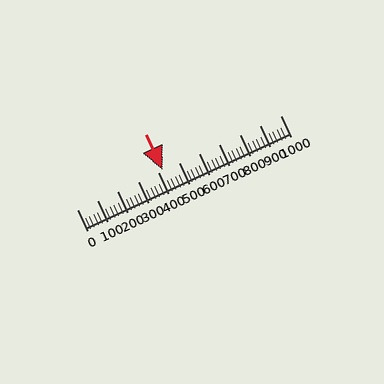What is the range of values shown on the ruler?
The ruler shows values from 0 to 1000.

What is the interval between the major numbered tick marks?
The major tick marks are spaced 100 units apart.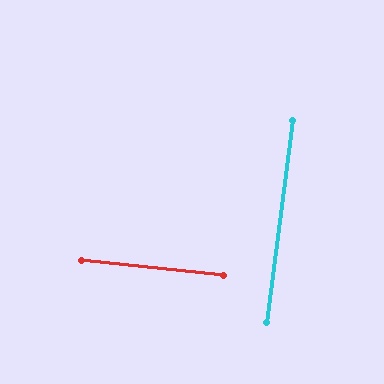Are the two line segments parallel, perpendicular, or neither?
Perpendicular — they meet at approximately 88°.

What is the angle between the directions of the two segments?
Approximately 88 degrees.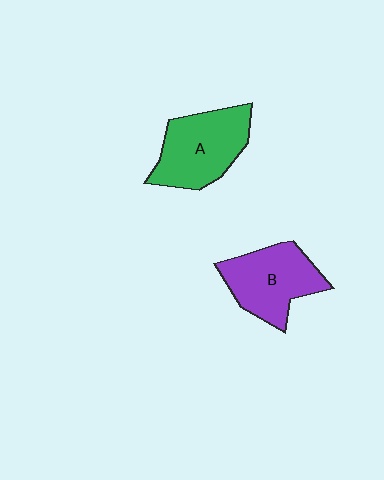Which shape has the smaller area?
Shape B (purple).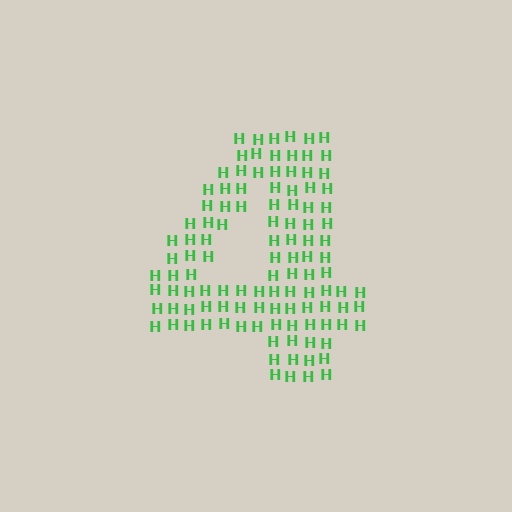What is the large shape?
The large shape is the digit 4.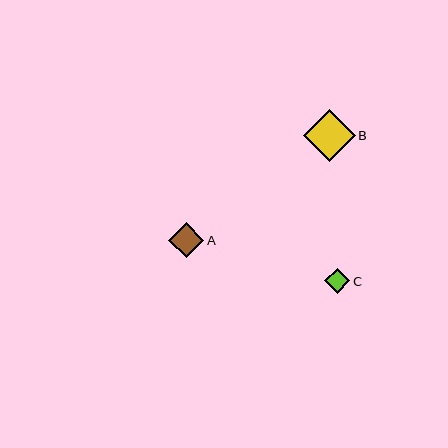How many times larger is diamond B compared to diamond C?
Diamond B is approximately 2.1 times the size of diamond C.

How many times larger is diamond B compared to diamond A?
Diamond B is approximately 1.5 times the size of diamond A.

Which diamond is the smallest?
Diamond C is the smallest with a size of approximately 25 pixels.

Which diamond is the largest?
Diamond B is the largest with a size of approximately 52 pixels.